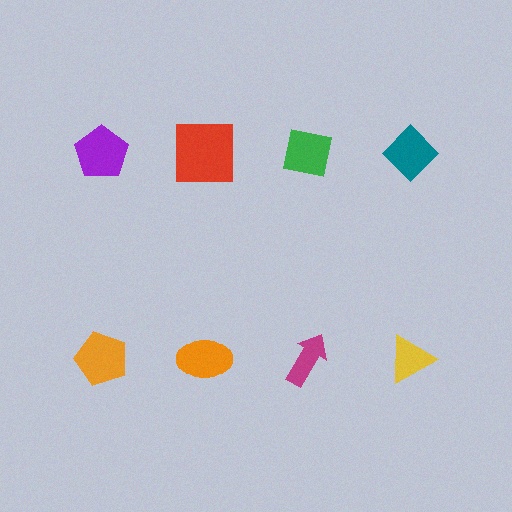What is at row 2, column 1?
An orange pentagon.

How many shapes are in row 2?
4 shapes.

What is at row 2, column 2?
An orange ellipse.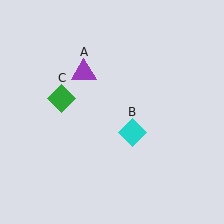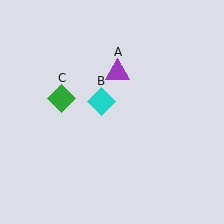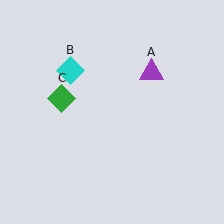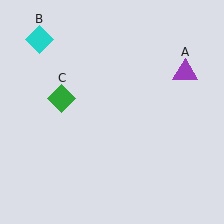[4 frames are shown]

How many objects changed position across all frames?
2 objects changed position: purple triangle (object A), cyan diamond (object B).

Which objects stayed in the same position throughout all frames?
Green diamond (object C) remained stationary.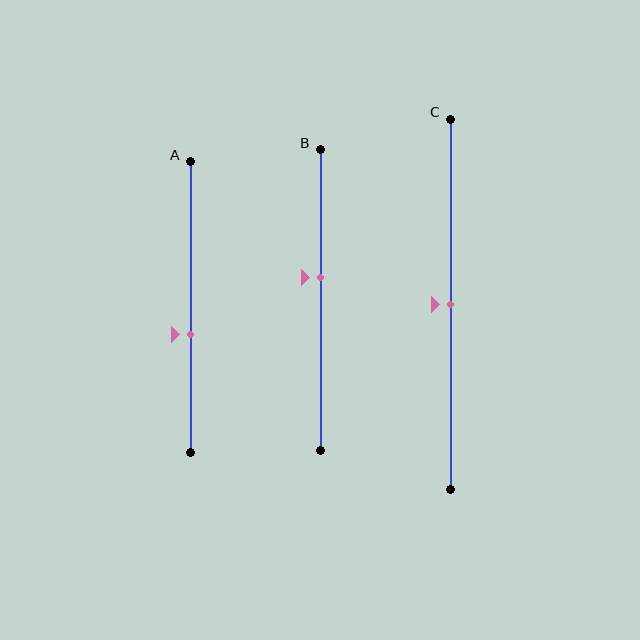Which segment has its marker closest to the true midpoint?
Segment C has its marker closest to the true midpoint.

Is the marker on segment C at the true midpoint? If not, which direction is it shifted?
Yes, the marker on segment C is at the true midpoint.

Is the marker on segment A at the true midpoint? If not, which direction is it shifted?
No, the marker on segment A is shifted downward by about 10% of the segment length.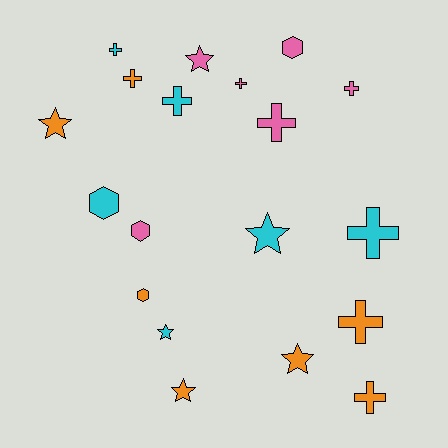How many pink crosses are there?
There are 3 pink crosses.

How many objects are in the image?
There are 19 objects.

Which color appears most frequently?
Orange, with 7 objects.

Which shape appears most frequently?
Cross, with 9 objects.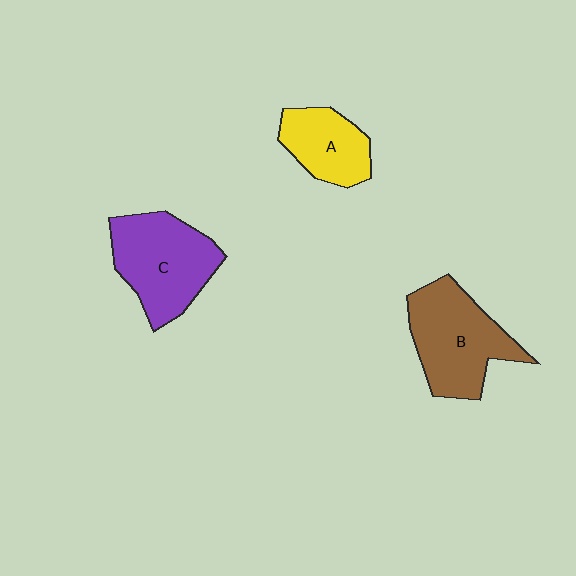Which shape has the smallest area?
Shape A (yellow).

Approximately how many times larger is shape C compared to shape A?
Approximately 1.6 times.